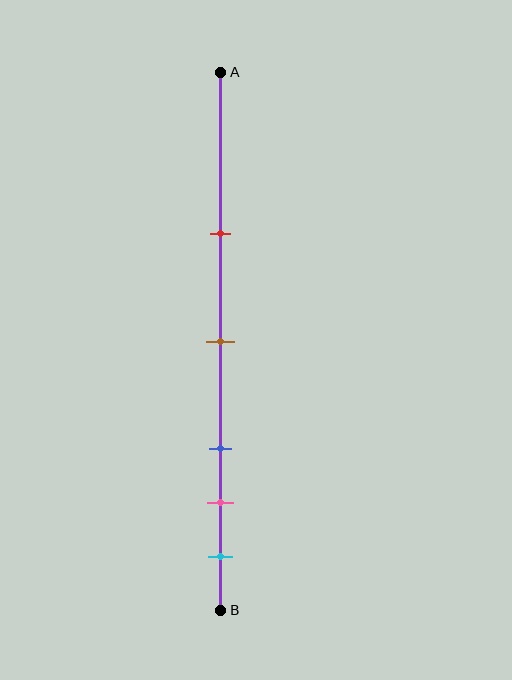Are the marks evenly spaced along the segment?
No, the marks are not evenly spaced.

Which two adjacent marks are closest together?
The pink and cyan marks are the closest adjacent pair.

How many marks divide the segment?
There are 5 marks dividing the segment.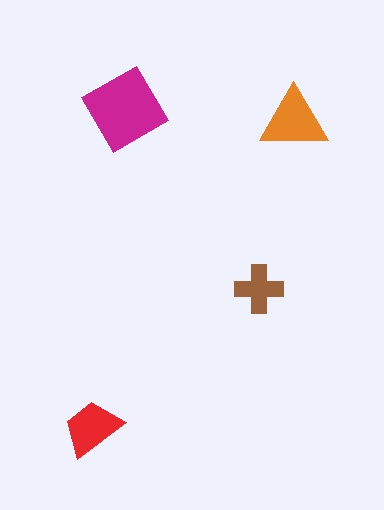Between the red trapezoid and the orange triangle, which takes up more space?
The orange triangle.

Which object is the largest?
The magenta diamond.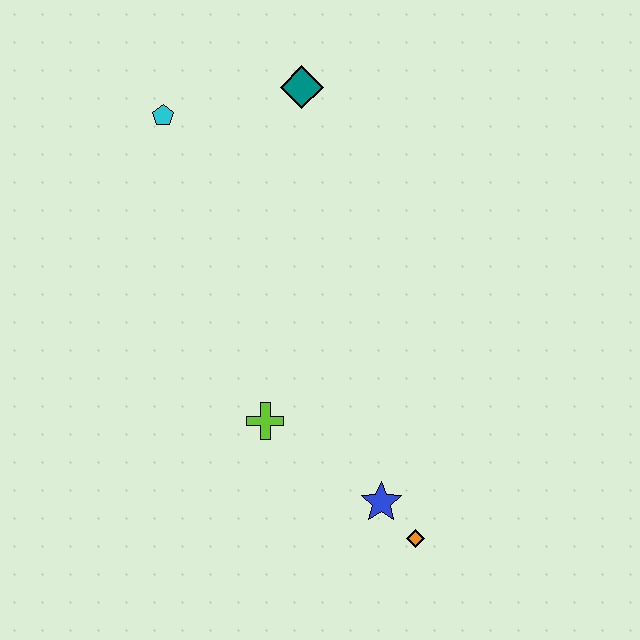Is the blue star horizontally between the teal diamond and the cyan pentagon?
No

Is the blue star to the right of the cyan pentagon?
Yes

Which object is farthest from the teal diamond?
The orange diamond is farthest from the teal diamond.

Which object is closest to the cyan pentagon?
The teal diamond is closest to the cyan pentagon.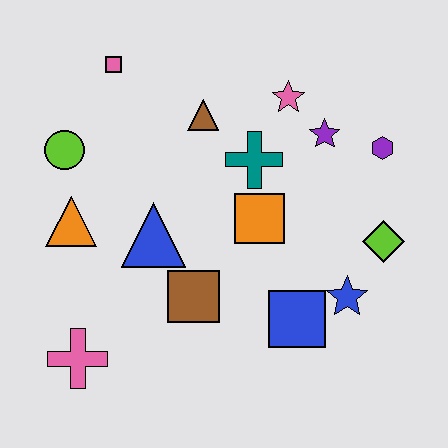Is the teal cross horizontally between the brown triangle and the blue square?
Yes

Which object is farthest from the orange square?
The pink cross is farthest from the orange square.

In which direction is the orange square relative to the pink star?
The orange square is below the pink star.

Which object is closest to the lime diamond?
The blue star is closest to the lime diamond.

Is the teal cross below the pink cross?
No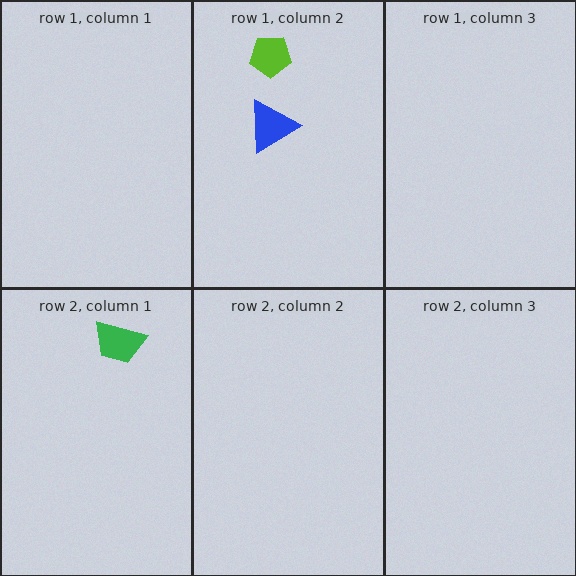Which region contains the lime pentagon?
The row 1, column 2 region.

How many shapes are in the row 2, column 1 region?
1.